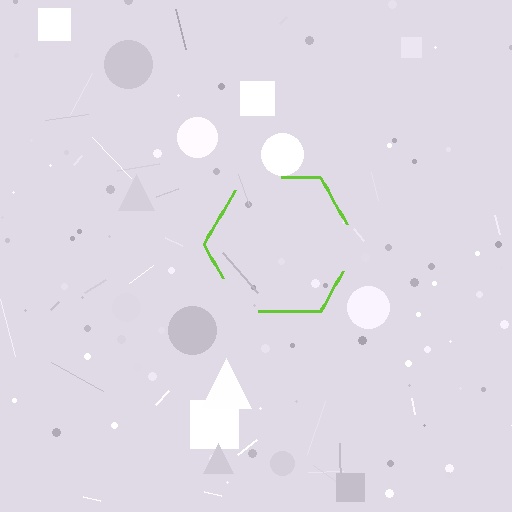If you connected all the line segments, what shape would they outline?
They would outline a hexagon.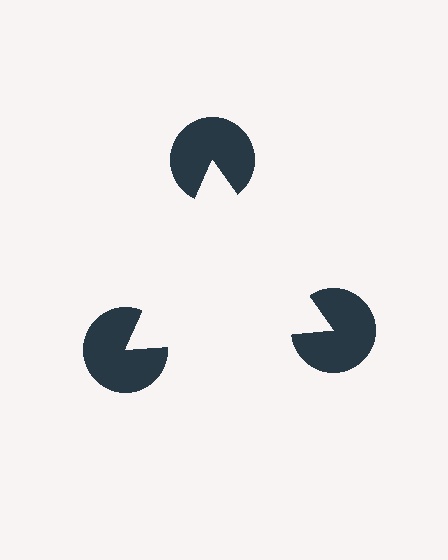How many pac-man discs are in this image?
There are 3 — one at each vertex of the illusory triangle.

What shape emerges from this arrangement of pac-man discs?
An illusory triangle — its edges are inferred from the aligned wedge cuts in the pac-man discs, not physically drawn.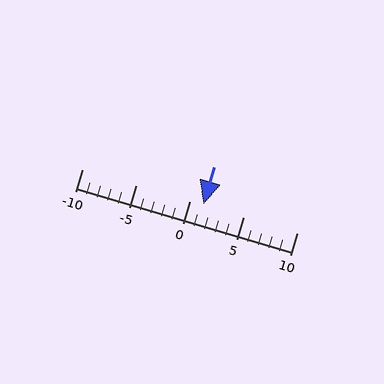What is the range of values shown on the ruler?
The ruler shows values from -10 to 10.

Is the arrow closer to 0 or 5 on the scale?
The arrow is closer to 0.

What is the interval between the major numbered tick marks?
The major tick marks are spaced 5 units apart.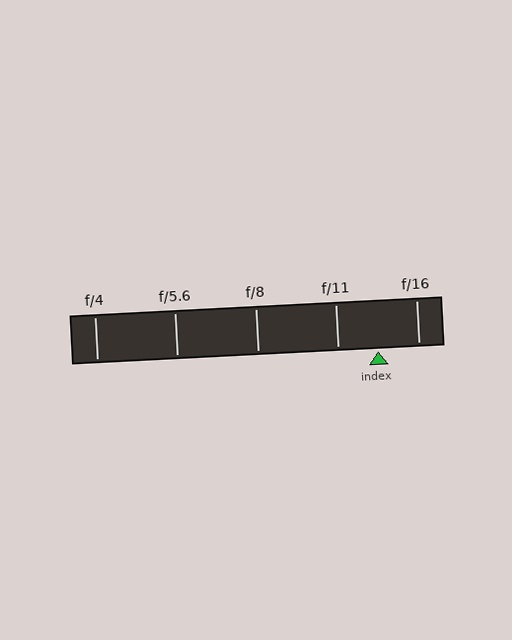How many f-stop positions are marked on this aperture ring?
There are 5 f-stop positions marked.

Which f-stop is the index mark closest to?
The index mark is closest to f/11.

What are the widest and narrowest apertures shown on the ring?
The widest aperture shown is f/4 and the narrowest is f/16.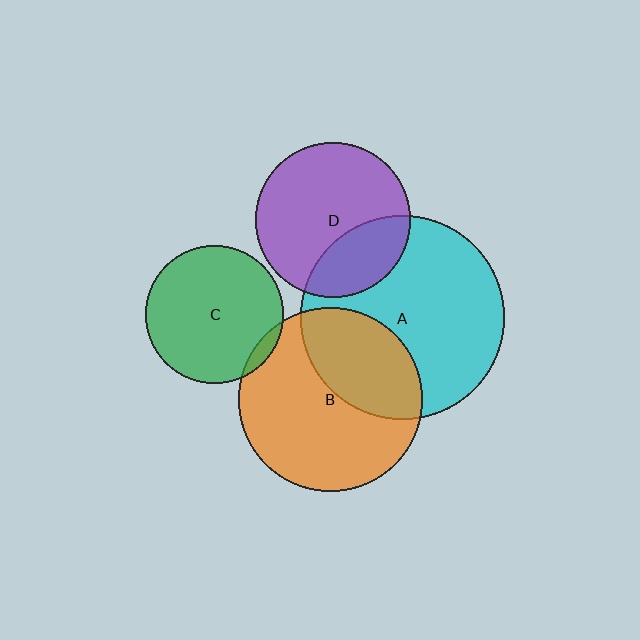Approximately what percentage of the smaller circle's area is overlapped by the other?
Approximately 30%.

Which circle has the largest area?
Circle A (cyan).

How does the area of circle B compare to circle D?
Approximately 1.4 times.